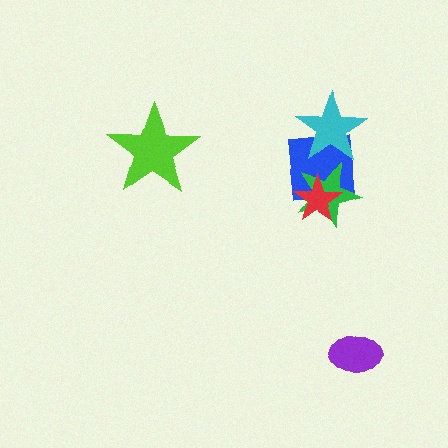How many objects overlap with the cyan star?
1 object overlaps with the cyan star.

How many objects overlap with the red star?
2 objects overlap with the red star.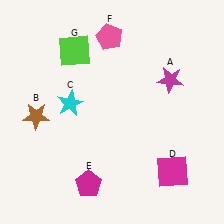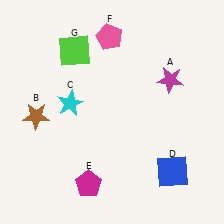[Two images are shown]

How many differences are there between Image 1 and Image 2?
There is 1 difference between the two images.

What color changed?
The square (D) changed from magenta in Image 1 to blue in Image 2.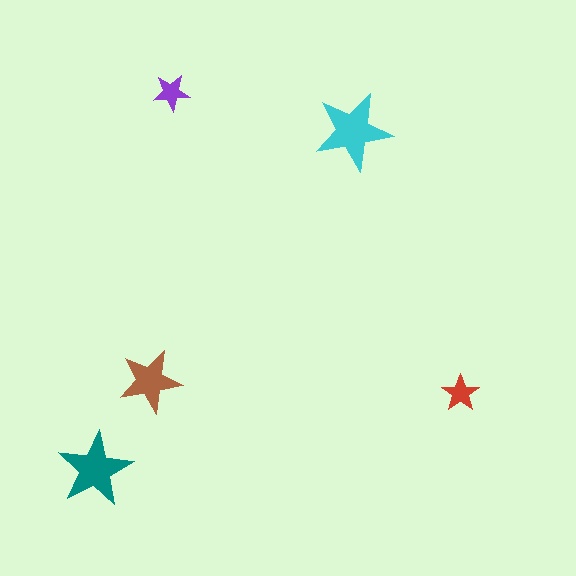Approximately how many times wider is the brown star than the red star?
About 1.5 times wider.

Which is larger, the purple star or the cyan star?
The cyan one.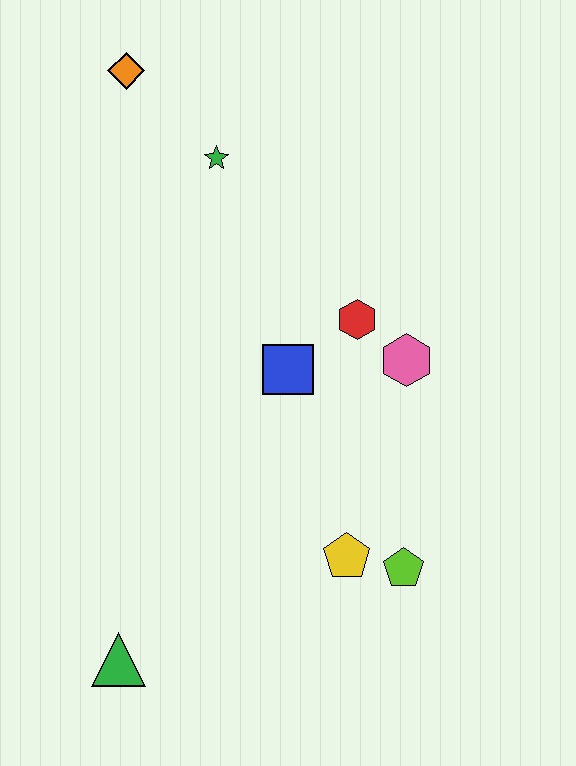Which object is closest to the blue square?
The red hexagon is closest to the blue square.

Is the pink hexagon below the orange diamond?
Yes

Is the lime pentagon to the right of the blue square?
Yes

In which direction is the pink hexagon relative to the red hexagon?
The pink hexagon is to the right of the red hexagon.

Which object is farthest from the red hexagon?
The green triangle is farthest from the red hexagon.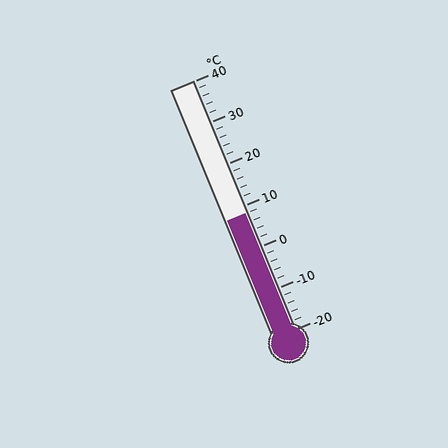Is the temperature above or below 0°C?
The temperature is above 0°C.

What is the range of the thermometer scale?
The thermometer scale ranges from -20°C to 40°C.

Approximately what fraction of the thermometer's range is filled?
The thermometer is filled to approximately 45% of its range.